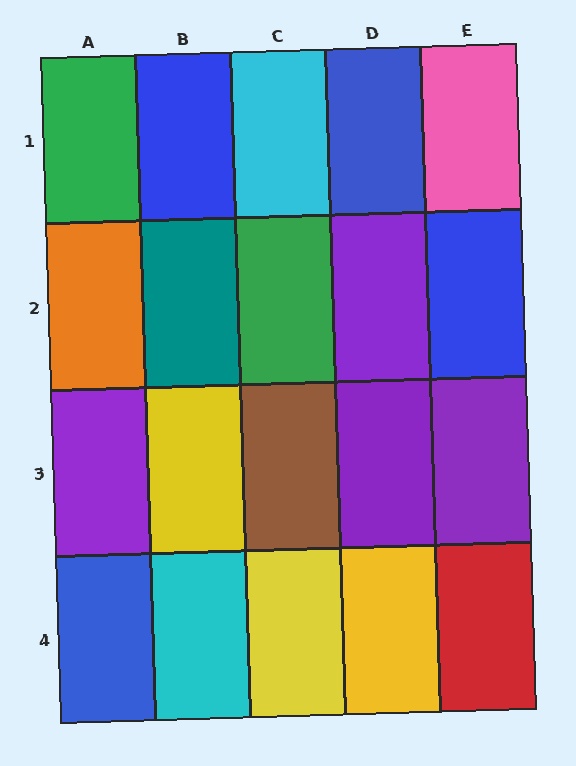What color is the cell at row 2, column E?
Blue.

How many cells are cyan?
2 cells are cyan.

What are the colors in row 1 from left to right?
Green, blue, cyan, blue, pink.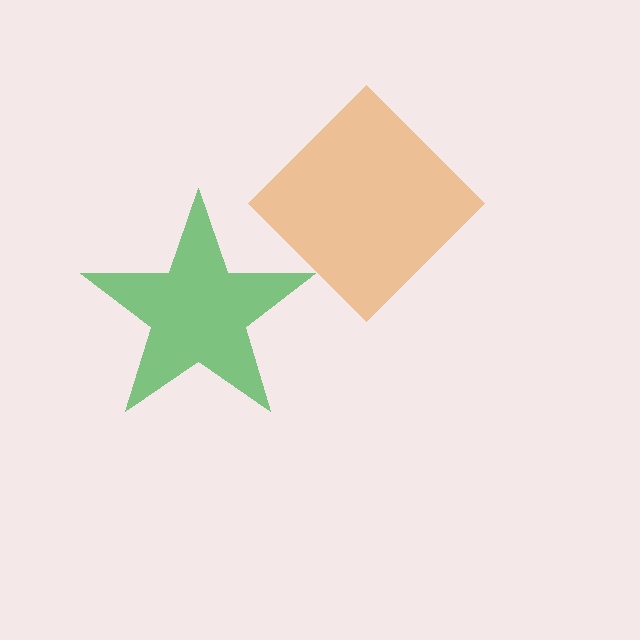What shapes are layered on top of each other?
The layered shapes are: an orange diamond, a green star.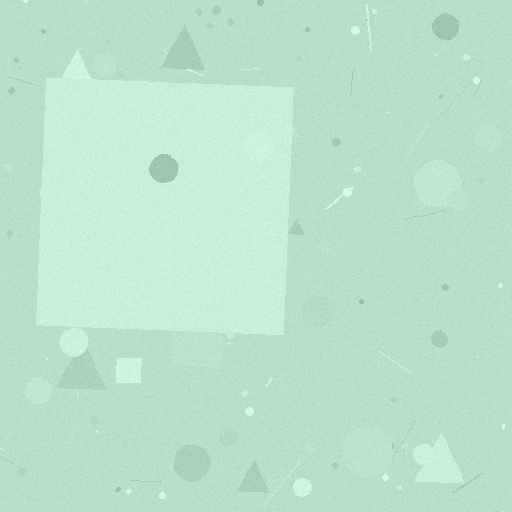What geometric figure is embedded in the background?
A square is embedded in the background.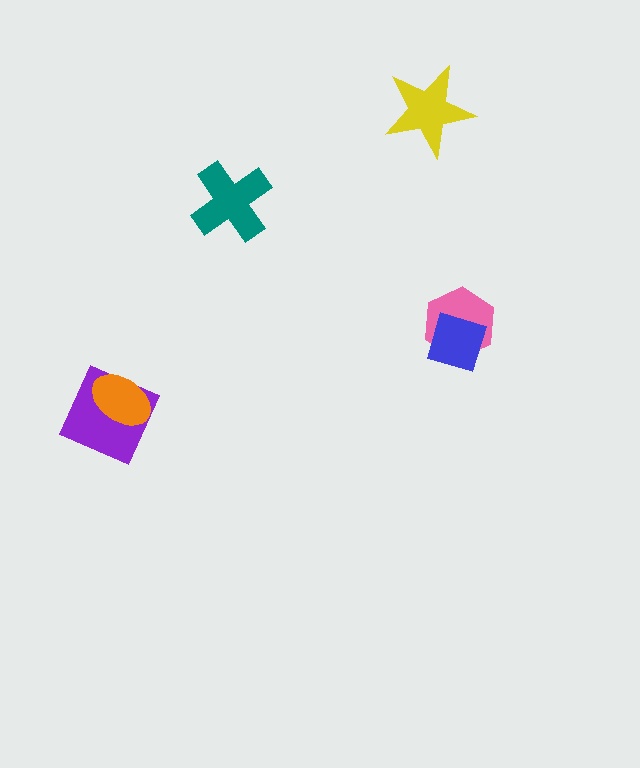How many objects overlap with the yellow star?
0 objects overlap with the yellow star.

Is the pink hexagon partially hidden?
Yes, it is partially covered by another shape.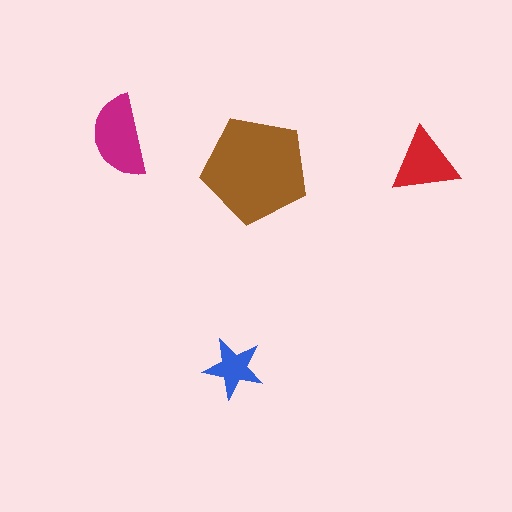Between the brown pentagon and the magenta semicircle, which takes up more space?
The brown pentagon.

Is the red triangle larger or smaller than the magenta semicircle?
Smaller.